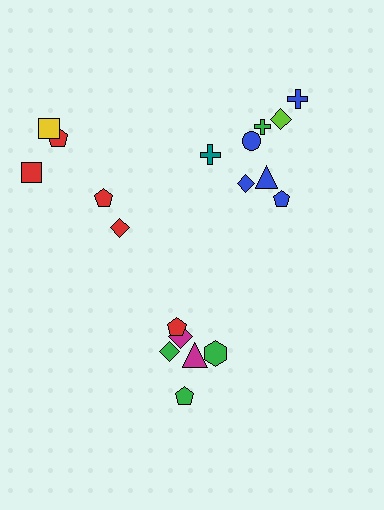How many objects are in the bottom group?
There are 6 objects.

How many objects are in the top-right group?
There are 8 objects.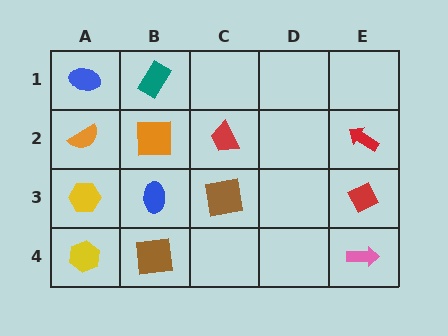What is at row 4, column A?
A yellow hexagon.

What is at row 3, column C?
A brown square.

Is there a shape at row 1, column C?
No, that cell is empty.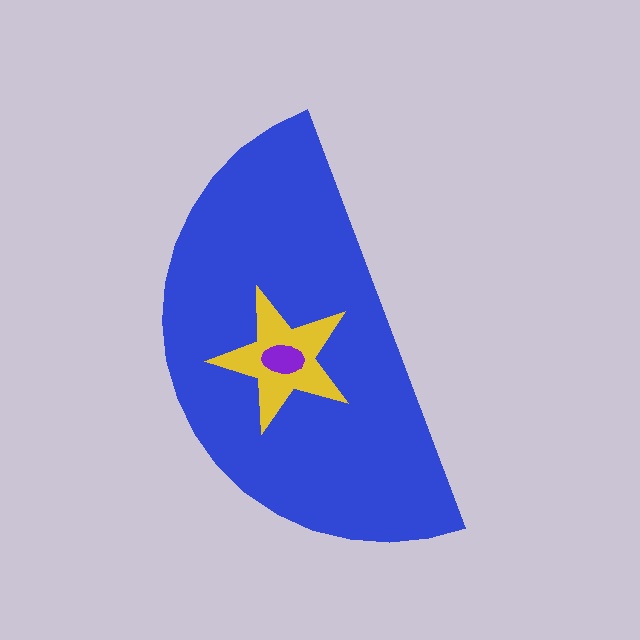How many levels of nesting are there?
3.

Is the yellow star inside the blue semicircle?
Yes.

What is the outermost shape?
The blue semicircle.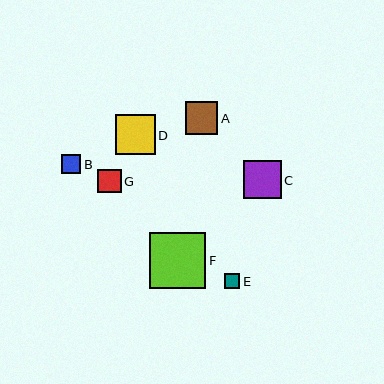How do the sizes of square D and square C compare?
Square D and square C are approximately the same size.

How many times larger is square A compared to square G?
Square A is approximately 1.4 times the size of square G.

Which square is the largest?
Square F is the largest with a size of approximately 56 pixels.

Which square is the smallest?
Square E is the smallest with a size of approximately 15 pixels.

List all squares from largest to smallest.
From largest to smallest: F, D, C, A, G, B, E.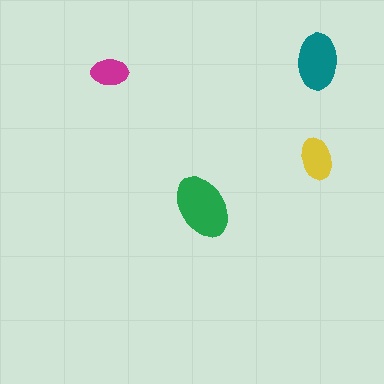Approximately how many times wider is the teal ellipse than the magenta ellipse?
About 1.5 times wider.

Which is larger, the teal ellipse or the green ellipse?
The green one.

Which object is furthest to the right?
The teal ellipse is rightmost.